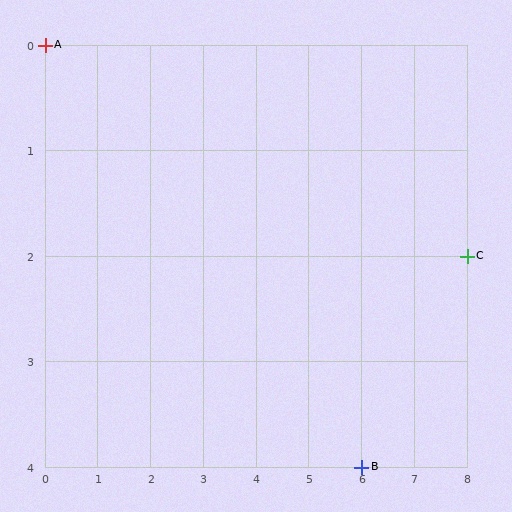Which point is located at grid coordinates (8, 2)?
Point C is at (8, 2).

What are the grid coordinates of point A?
Point A is at grid coordinates (0, 0).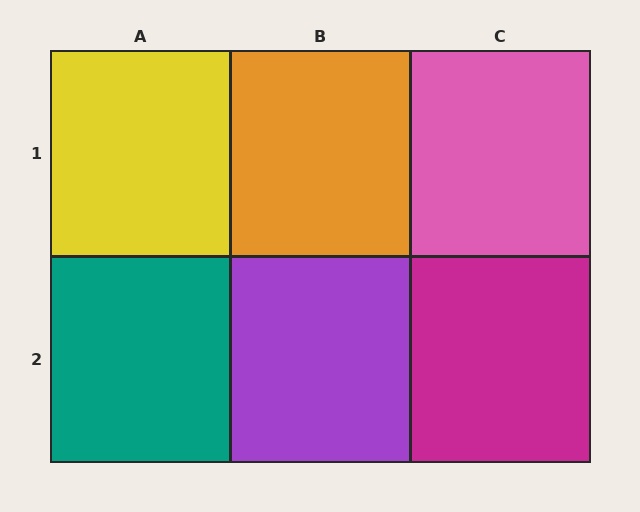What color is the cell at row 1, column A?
Yellow.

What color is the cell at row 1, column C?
Pink.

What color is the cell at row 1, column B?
Orange.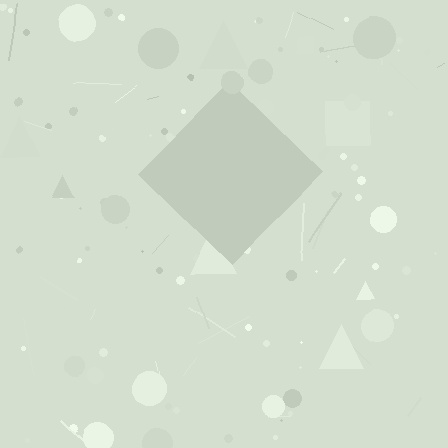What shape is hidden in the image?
A diamond is hidden in the image.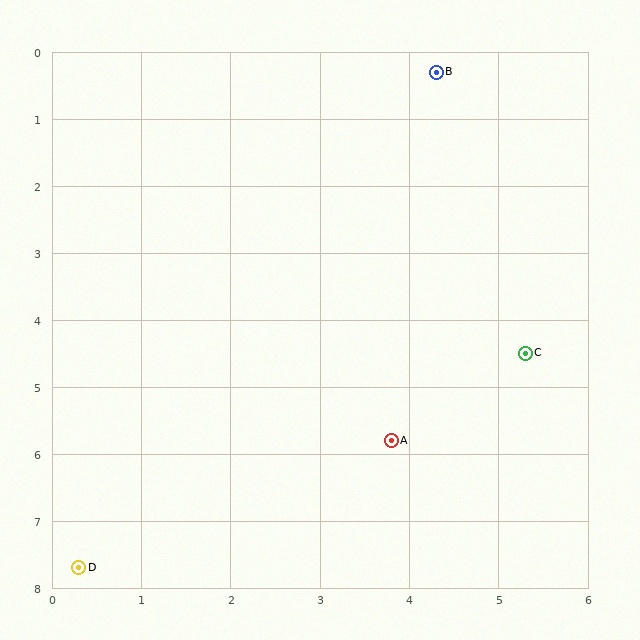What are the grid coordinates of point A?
Point A is at approximately (3.8, 5.8).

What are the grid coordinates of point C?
Point C is at approximately (5.3, 4.5).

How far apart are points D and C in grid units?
Points D and C are about 5.9 grid units apart.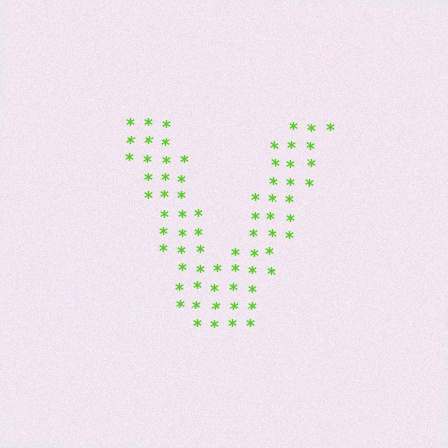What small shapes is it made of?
It is made of small asterisks.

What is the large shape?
The large shape is the letter V.